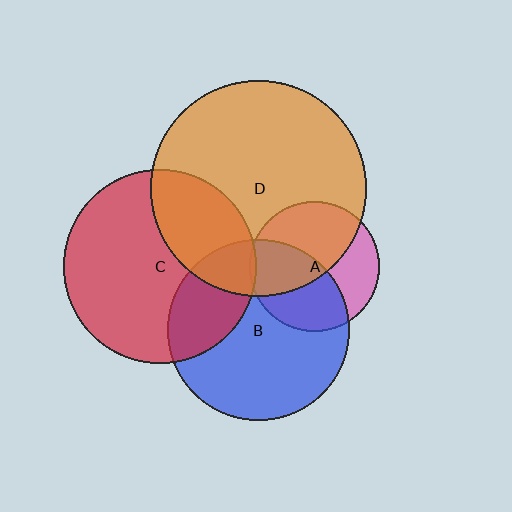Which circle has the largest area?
Circle D (orange).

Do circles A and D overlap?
Yes.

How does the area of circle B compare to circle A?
Approximately 1.9 times.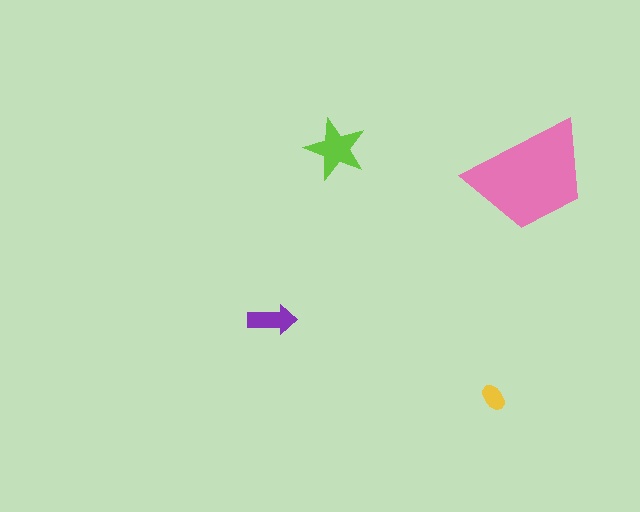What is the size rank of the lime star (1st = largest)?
2nd.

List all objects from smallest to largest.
The yellow ellipse, the purple arrow, the lime star, the pink trapezoid.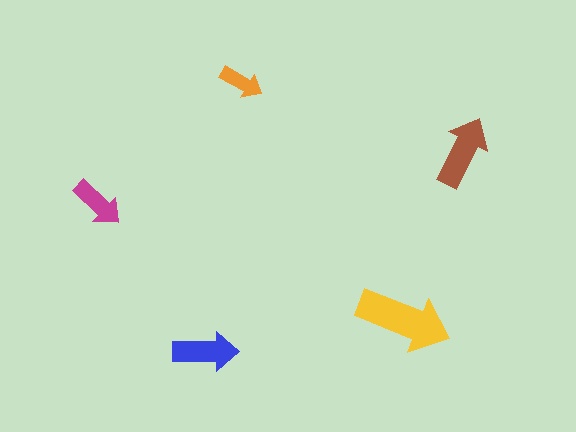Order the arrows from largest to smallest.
the yellow one, the brown one, the blue one, the magenta one, the orange one.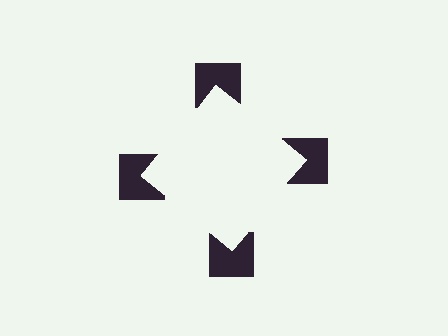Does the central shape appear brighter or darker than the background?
It typically appears slightly brighter than the background, even though no actual brightness change is drawn.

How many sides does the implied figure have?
4 sides.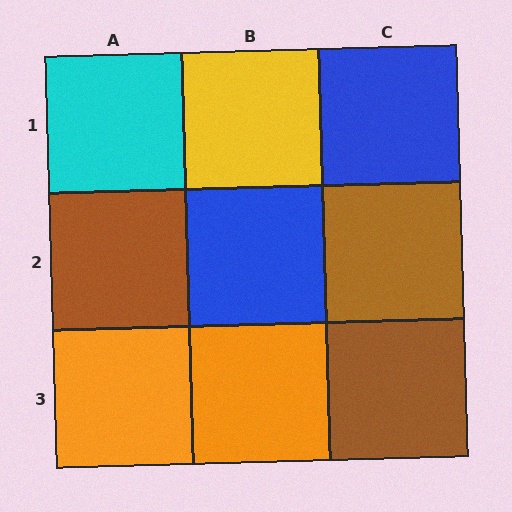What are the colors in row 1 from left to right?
Cyan, yellow, blue.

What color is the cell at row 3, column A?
Orange.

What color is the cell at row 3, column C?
Brown.